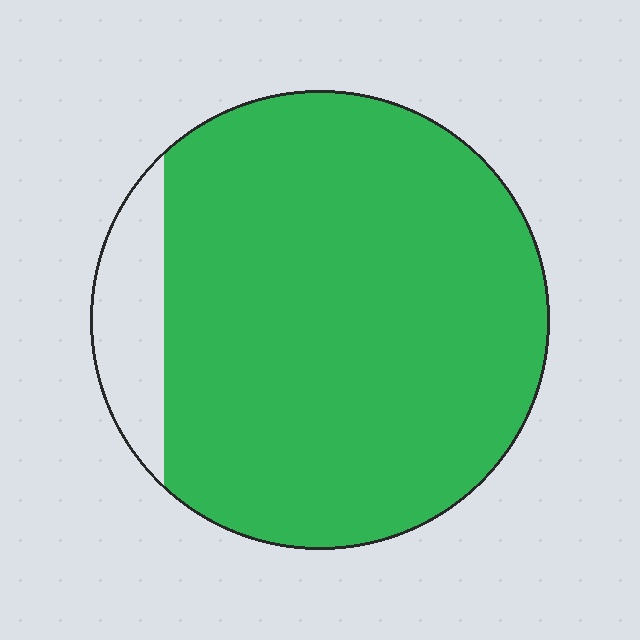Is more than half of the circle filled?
Yes.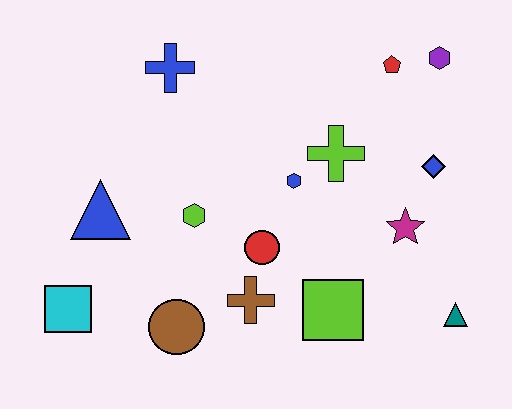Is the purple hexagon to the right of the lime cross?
Yes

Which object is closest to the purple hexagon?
The red pentagon is closest to the purple hexagon.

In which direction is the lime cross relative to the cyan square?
The lime cross is to the right of the cyan square.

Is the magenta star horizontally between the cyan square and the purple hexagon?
Yes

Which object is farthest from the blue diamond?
The cyan square is farthest from the blue diamond.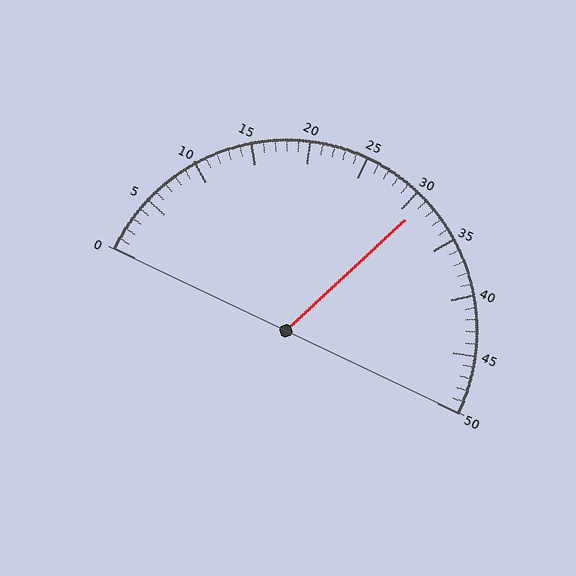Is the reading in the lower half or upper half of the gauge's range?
The reading is in the upper half of the range (0 to 50).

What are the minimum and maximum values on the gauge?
The gauge ranges from 0 to 50.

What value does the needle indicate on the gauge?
The needle indicates approximately 31.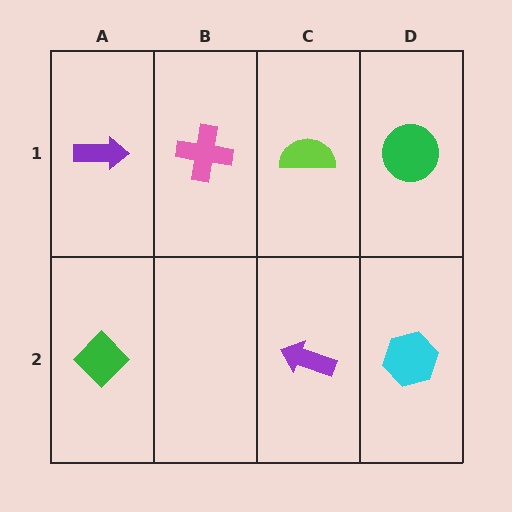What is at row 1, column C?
A lime semicircle.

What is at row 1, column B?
A pink cross.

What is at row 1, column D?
A green circle.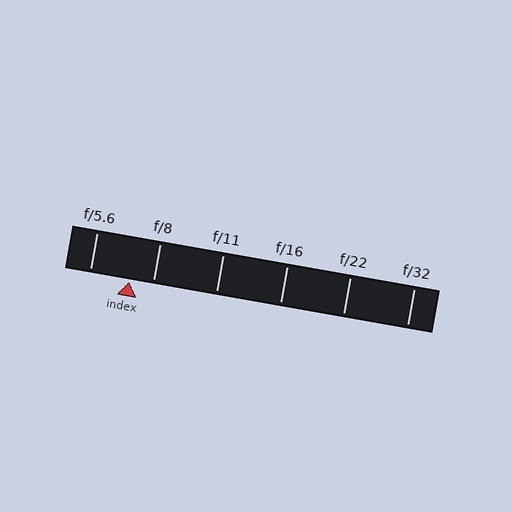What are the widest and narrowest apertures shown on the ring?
The widest aperture shown is f/5.6 and the narrowest is f/32.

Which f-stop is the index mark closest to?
The index mark is closest to f/8.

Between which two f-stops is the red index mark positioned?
The index mark is between f/5.6 and f/8.